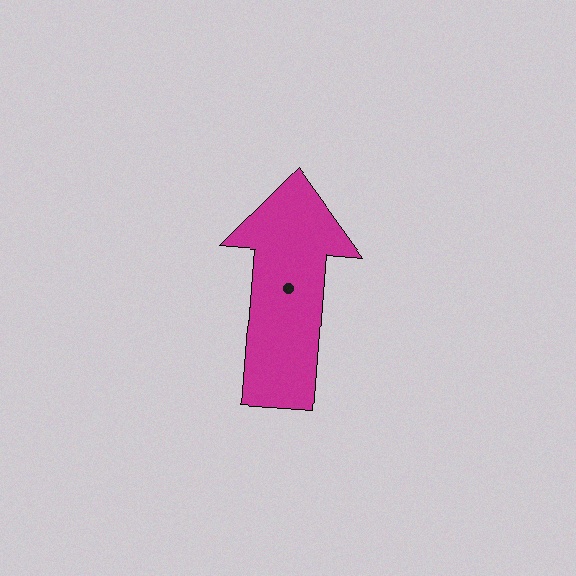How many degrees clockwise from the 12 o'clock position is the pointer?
Approximately 5 degrees.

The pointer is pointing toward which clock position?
Roughly 12 o'clock.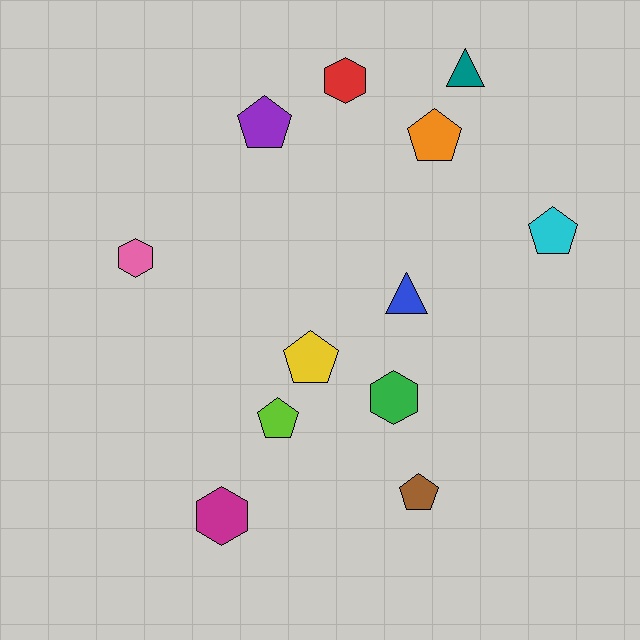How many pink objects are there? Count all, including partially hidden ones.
There is 1 pink object.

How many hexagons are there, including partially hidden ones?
There are 4 hexagons.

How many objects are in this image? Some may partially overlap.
There are 12 objects.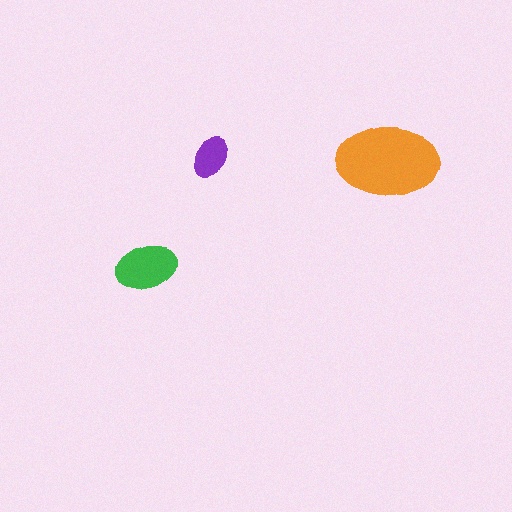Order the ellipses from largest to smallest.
the orange one, the green one, the purple one.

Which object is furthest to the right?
The orange ellipse is rightmost.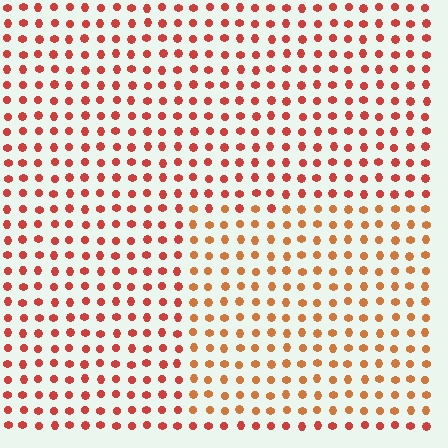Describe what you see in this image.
The image is filled with small red elements in a uniform arrangement. A rectangle-shaped region is visible where the elements are tinted to a slightly different hue, forming a subtle color boundary.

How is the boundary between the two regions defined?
The boundary is defined purely by a slight shift in hue (about 24 degrees). Spacing, size, and orientation are identical on both sides.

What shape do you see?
I see a rectangle.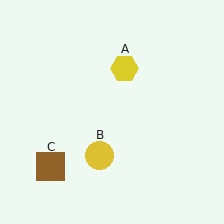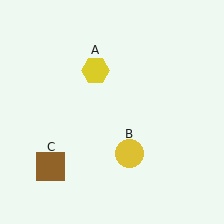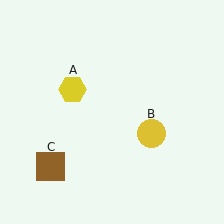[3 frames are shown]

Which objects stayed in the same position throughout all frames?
Brown square (object C) remained stationary.